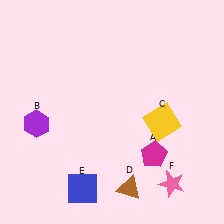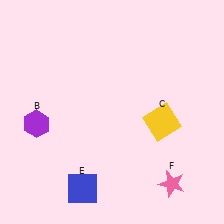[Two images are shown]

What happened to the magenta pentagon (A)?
The magenta pentagon (A) was removed in Image 2. It was in the bottom-right area of Image 1.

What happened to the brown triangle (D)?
The brown triangle (D) was removed in Image 2. It was in the bottom-right area of Image 1.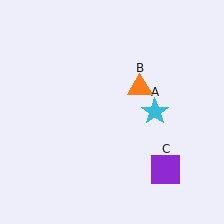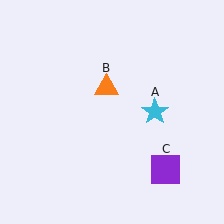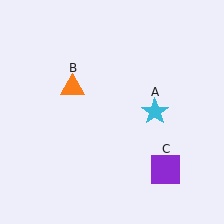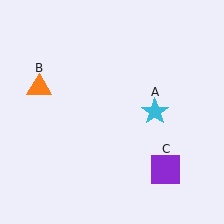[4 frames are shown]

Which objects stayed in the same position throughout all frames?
Cyan star (object A) and purple square (object C) remained stationary.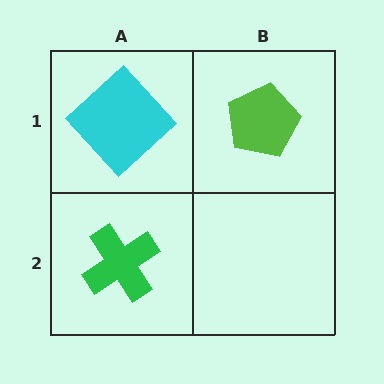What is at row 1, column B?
A lime pentagon.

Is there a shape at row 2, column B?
No, that cell is empty.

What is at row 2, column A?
A green cross.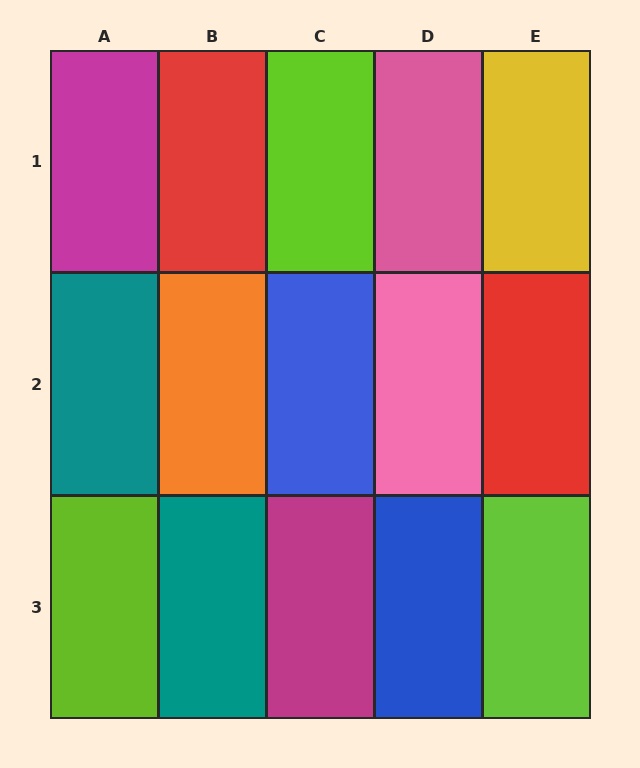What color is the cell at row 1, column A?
Magenta.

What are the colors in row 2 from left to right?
Teal, orange, blue, pink, red.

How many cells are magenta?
2 cells are magenta.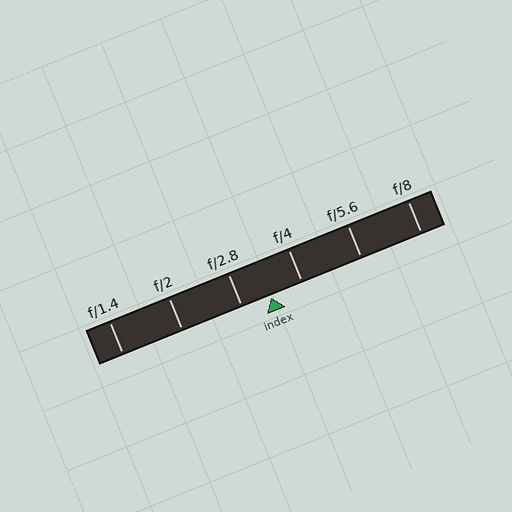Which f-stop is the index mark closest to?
The index mark is closest to f/2.8.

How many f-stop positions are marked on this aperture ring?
There are 6 f-stop positions marked.